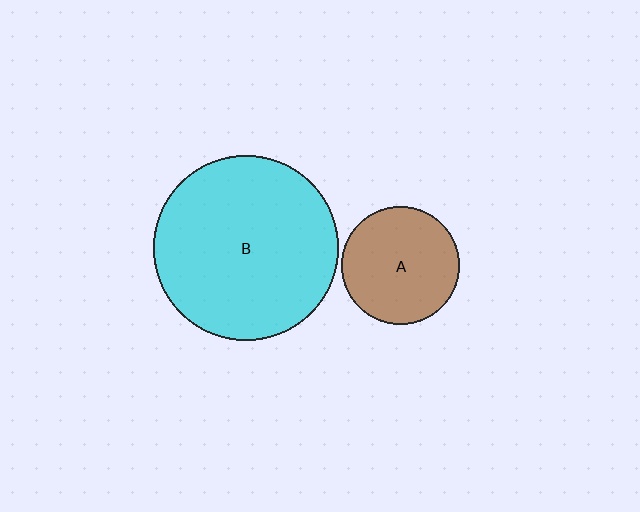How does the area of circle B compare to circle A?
Approximately 2.5 times.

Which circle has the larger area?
Circle B (cyan).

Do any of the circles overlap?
No, none of the circles overlap.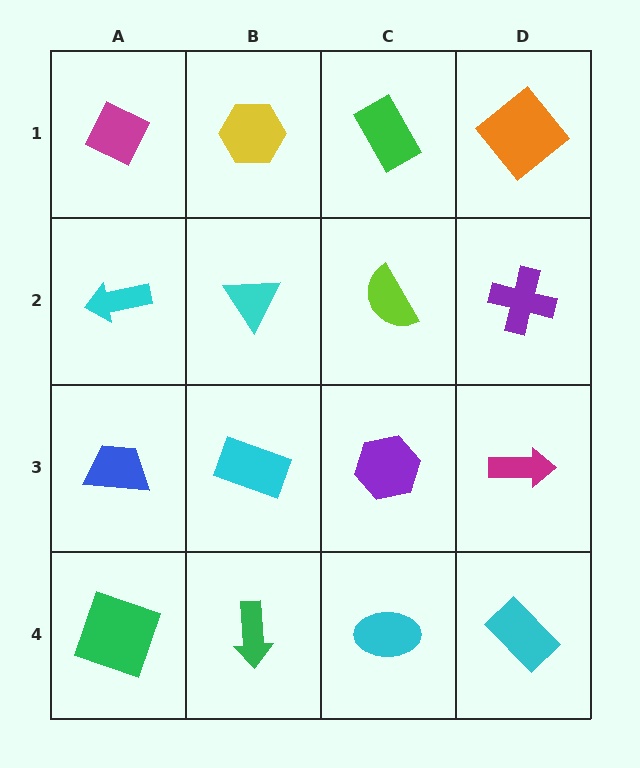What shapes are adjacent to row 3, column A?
A cyan arrow (row 2, column A), a green square (row 4, column A), a cyan rectangle (row 3, column B).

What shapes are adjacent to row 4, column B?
A cyan rectangle (row 3, column B), a green square (row 4, column A), a cyan ellipse (row 4, column C).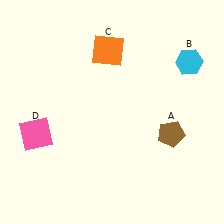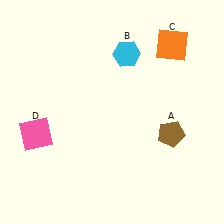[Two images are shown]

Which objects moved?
The objects that moved are: the cyan hexagon (B), the orange square (C).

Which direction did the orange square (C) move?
The orange square (C) moved right.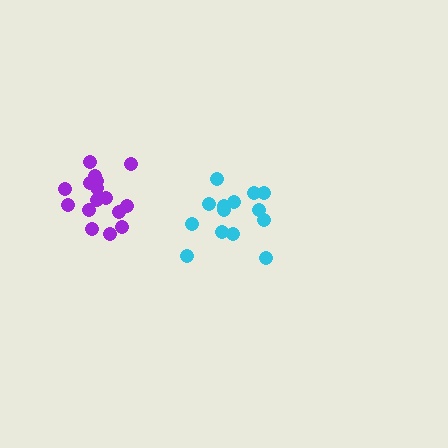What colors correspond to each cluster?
The clusters are colored: cyan, purple.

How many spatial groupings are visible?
There are 2 spatial groupings.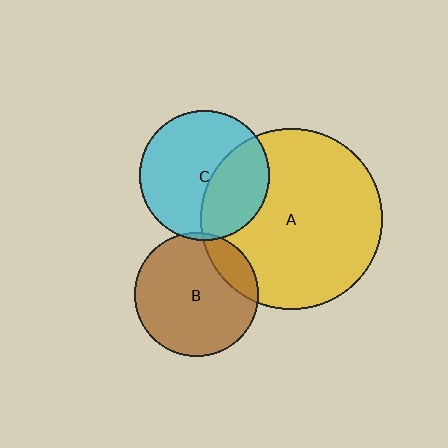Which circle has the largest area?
Circle A (yellow).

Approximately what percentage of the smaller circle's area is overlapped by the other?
Approximately 35%.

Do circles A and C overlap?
Yes.